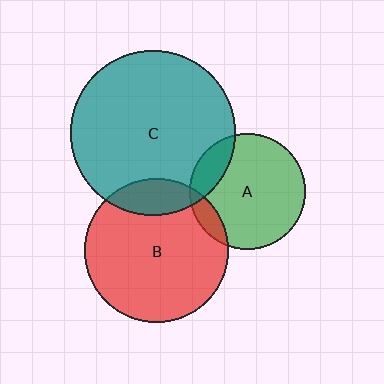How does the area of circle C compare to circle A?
Approximately 2.0 times.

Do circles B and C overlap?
Yes.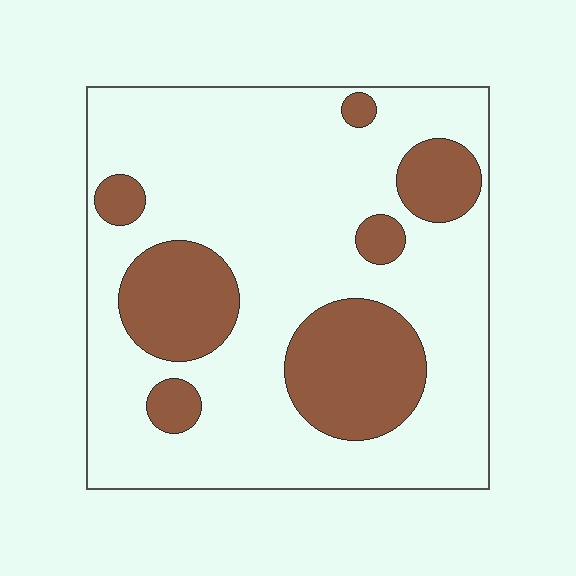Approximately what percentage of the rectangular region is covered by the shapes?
Approximately 25%.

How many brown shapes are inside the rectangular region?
7.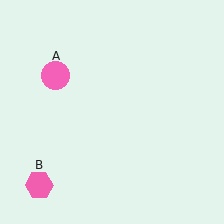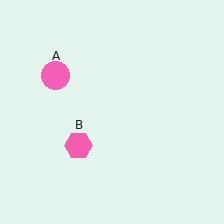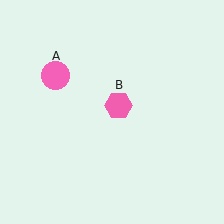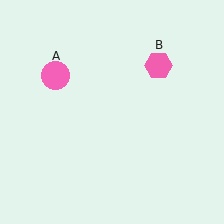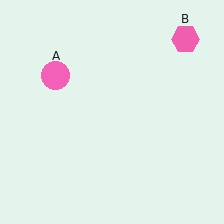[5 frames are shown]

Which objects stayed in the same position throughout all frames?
Pink circle (object A) remained stationary.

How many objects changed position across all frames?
1 object changed position: pink hexagon (object B).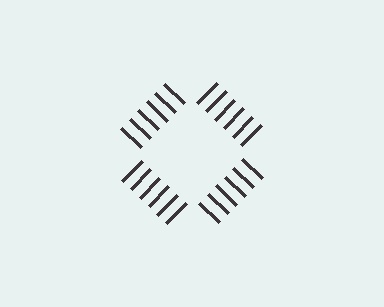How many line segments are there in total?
24 — 6 along each of the 4 edges.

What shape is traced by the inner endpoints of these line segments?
An illusory square — the line segments terminate on its edges but no continuous stroke is drawn.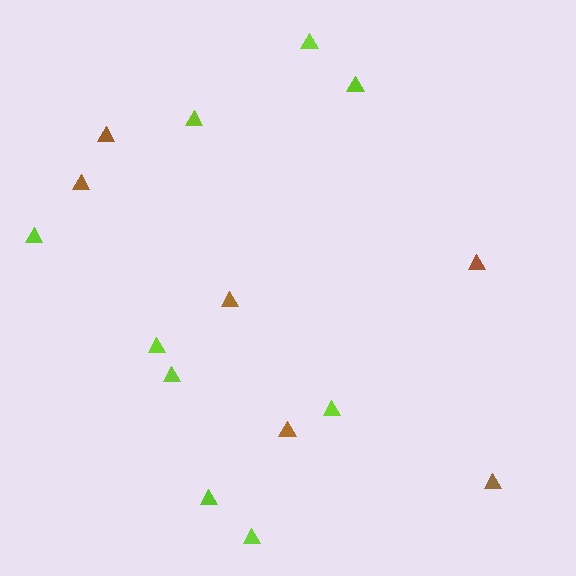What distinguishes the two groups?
There are 2 groups: one group of lime triangles (9) and one group of brown triangles (6).